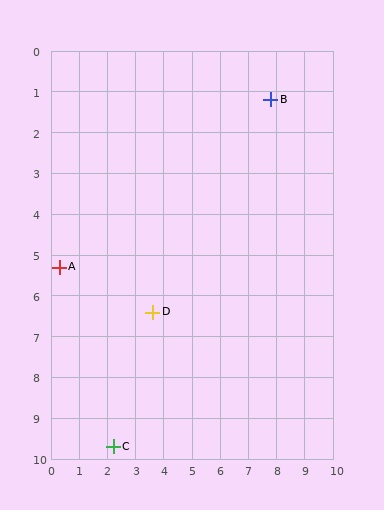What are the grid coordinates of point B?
Point B is at approximately (7.8, 1.2).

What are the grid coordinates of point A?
Point A is at approximately (0.3, 5.3).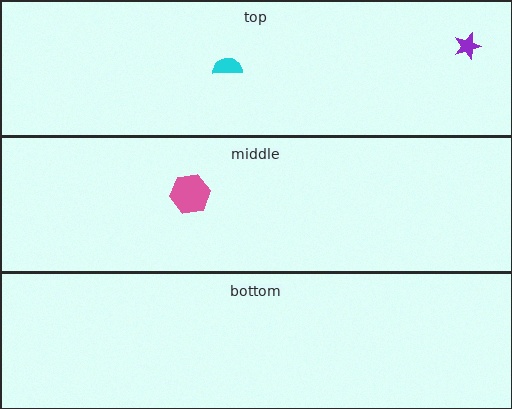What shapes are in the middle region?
The pink hexagon.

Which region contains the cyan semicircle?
The top region.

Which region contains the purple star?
The top region.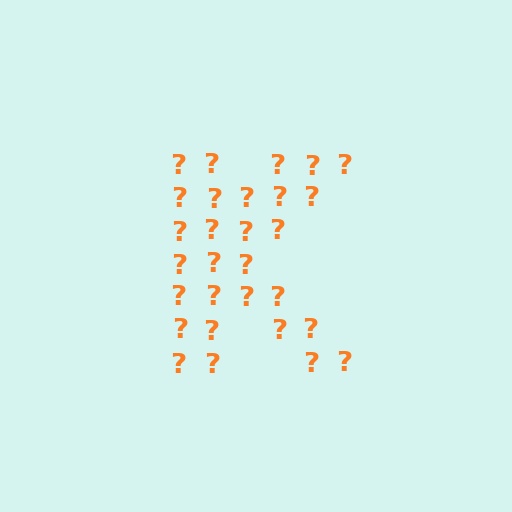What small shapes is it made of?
It is made of small question marks.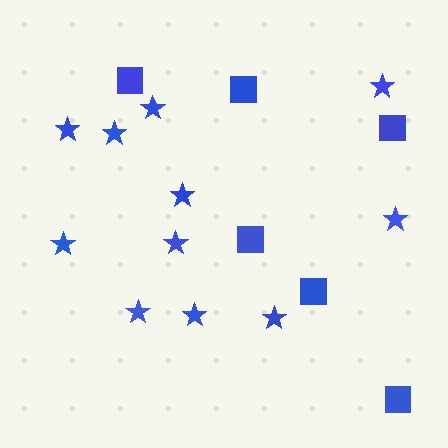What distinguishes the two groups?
There are 2 groups: one group of squares (6) and one group of stars (11).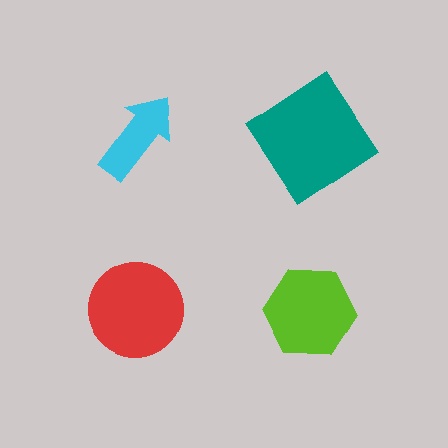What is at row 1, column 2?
A teal diamond.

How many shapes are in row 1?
2 shapes.